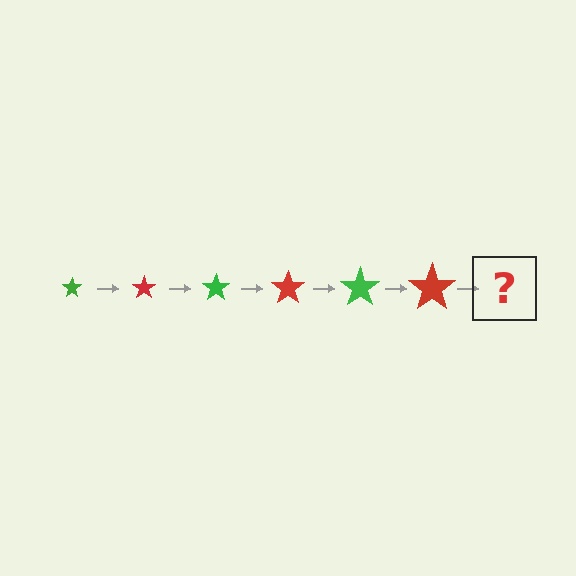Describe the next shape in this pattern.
It should be a green star, larger than the previous one.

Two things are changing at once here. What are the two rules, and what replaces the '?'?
The two rules are that the star grows larger each step and the color cycles through green and red. The '?' should be a green star, larger than the previous one.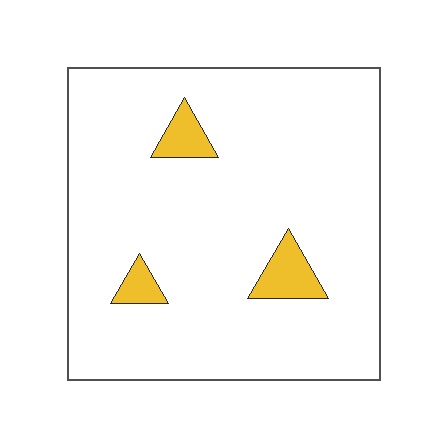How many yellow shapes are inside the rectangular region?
3.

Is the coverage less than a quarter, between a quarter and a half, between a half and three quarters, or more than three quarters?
Less than a quarter.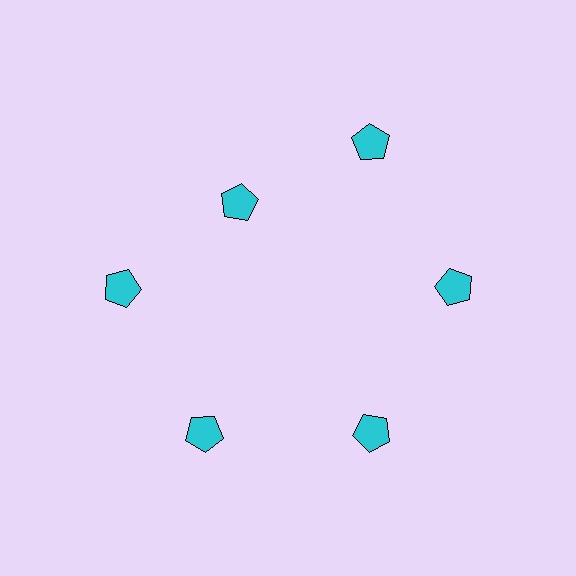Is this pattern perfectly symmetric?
No. The 6 cyan pentagons are arranged in a ring, but one element near the 11 o'clock position is pulled inward toward the center, breaking the 6-fold rotational symmetry.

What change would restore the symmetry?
The symmetry would be restored by moving it outward, back onto the ring so that all 6 pentagons sit at equal angles and equal distance from the center.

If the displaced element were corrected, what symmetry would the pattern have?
It would have 6-fold rotational symmetry — the pattern would map onto itself every 60 degrees.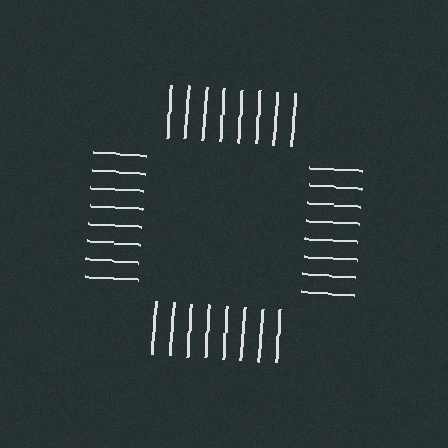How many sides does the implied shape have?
4 sides — the line-ends trace a square.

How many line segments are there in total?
32 — 8 along each of the 4 edges.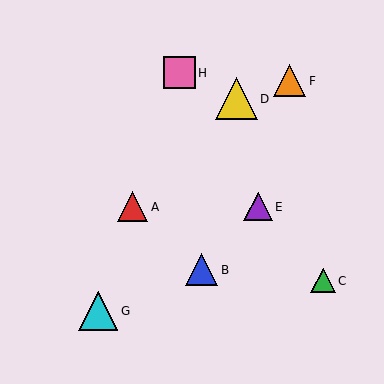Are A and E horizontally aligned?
Yes, both are at y≈207.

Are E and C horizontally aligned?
No, E is at y≈207 and C is at y≈281.